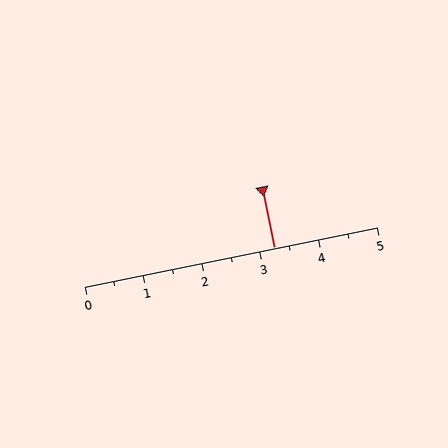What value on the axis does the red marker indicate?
The marker indicates approximately 3.2.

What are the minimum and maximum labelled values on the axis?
The axis runs from 0 to 5.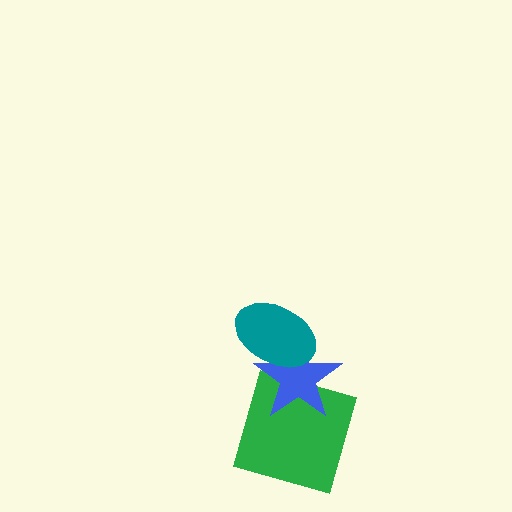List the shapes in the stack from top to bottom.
From top to bottom: the teal ellipse, the blue star, the green square.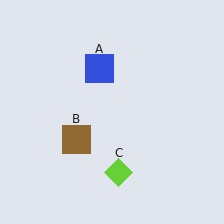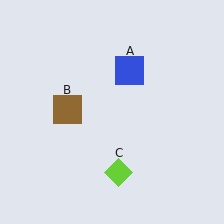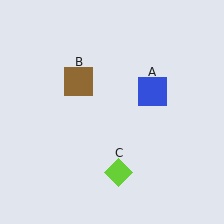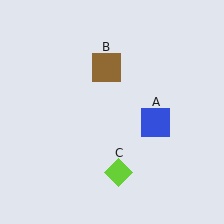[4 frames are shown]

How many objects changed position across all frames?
2 objects changed position: blue square (object A), brown square (object B).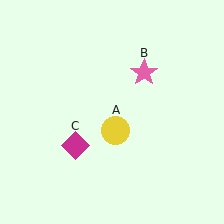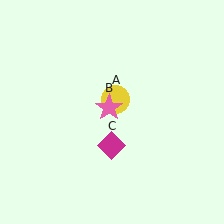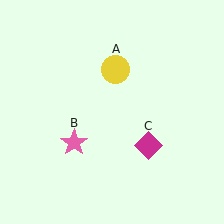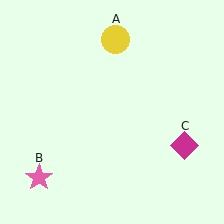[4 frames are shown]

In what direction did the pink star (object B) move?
The pink star (object B) moved down and to the left.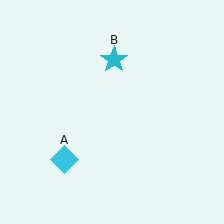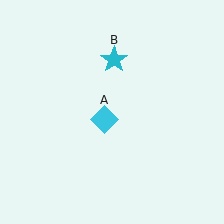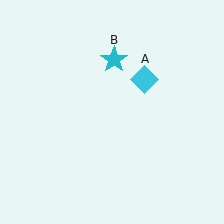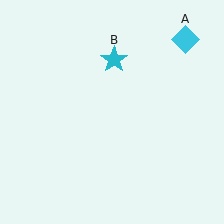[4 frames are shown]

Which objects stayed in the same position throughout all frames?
Cyan star (object B) remained stationary.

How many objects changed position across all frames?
1 object changed position: cyan diamond (object A).